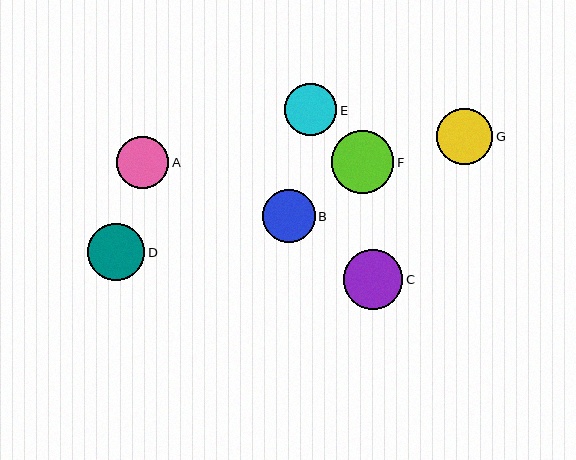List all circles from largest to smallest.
From largest to smallest: F, C, D, G, E, B, A.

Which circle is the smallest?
Circle A is the smallest with a size of approximately 52 pixels.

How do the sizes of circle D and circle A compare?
Circle D and circle A are approximately the same size.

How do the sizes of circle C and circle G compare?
Circle C and circle G are approximately the same size.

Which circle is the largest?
Circle F is the largest with a size of approximately 63 pixels.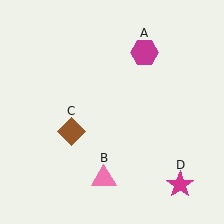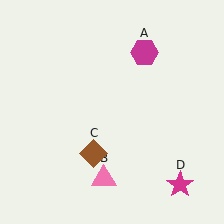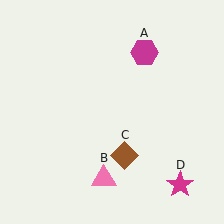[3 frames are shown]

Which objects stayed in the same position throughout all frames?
Magenta hexagon (object A) and pink triangle (object B) and magenta star (object D) remained stationary.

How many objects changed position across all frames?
1 object changed position: brown diamond (object C).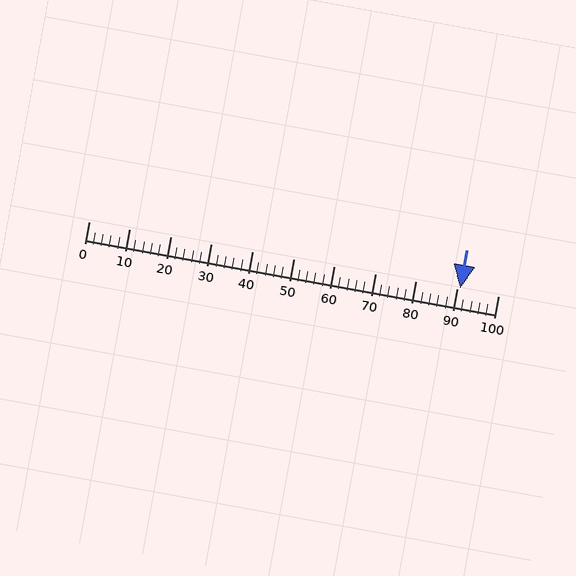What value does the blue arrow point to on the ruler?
The blue arrow points to approximately 91.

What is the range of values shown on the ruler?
The ruler shows values from 0 to 100.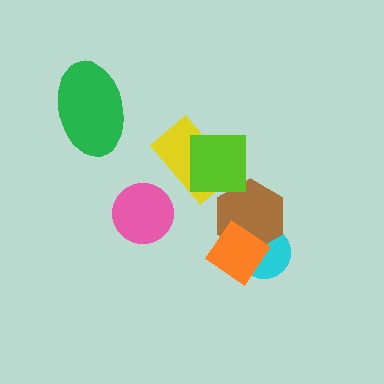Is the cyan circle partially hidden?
Yes, it is partially covered by another shape.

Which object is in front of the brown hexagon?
The orange diamond is in front of the brown hexagon.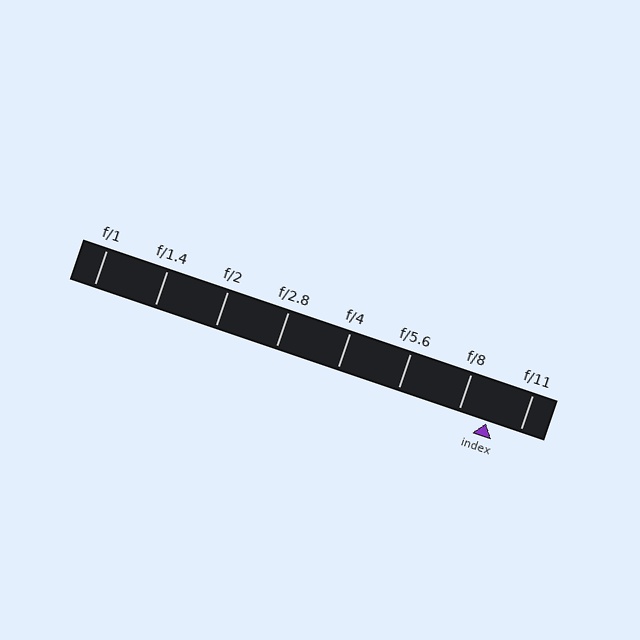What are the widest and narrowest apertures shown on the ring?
The widest aperture shown is f/1 and the narrowest is f/11.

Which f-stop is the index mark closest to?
The index mark is closest to f/8.